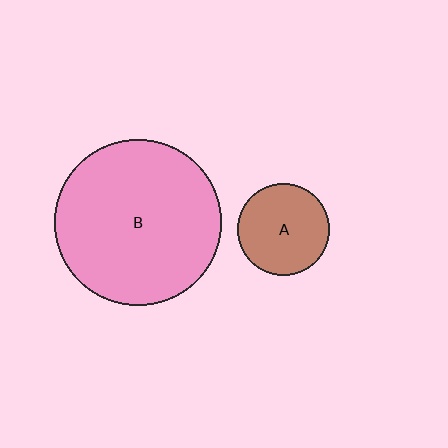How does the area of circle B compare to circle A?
Approximately 3.3 times.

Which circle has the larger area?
Circle B (pink).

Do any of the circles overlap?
No, none of the circles overlap.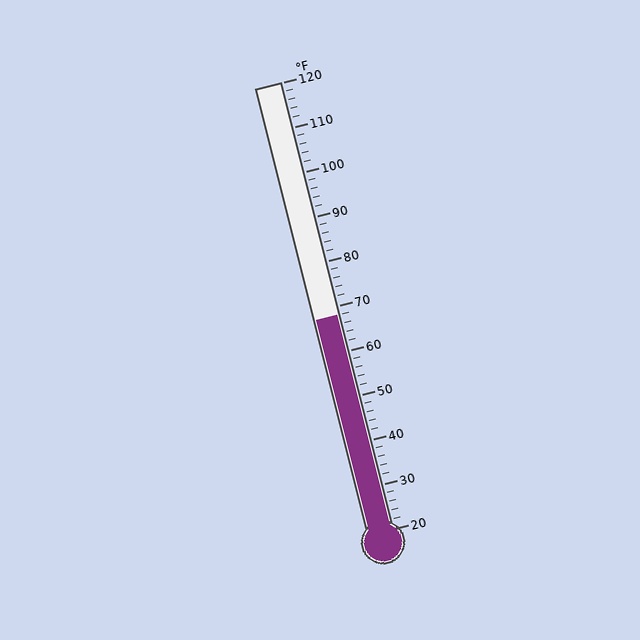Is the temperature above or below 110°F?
The temperature is below 110°F.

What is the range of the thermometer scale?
The thermometer scale ranges from 20°F to 120°F.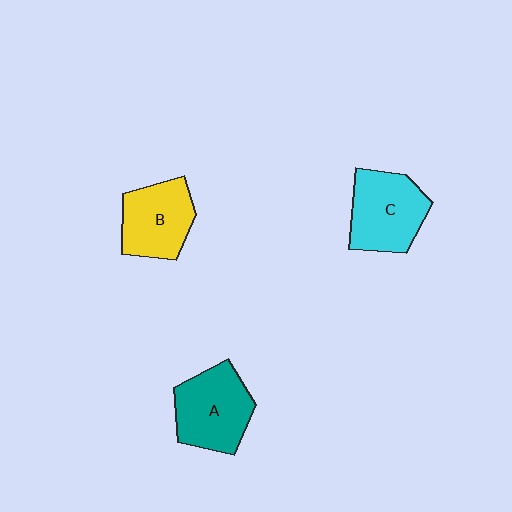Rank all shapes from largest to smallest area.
From largest to smallest: A (teal), C (cyan), B (yellow).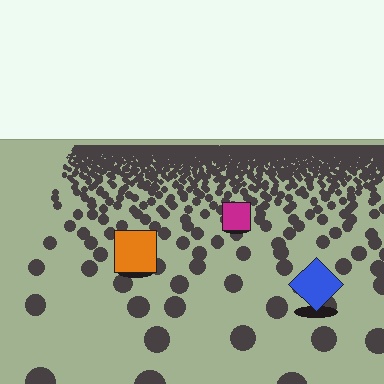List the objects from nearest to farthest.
From nearest to farthest: the blue diamond, the orange square, the magenta square.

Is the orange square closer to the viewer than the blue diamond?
No. The blue diamond is closer — you can tell from the texture gradient: the ground texture is coarser near it.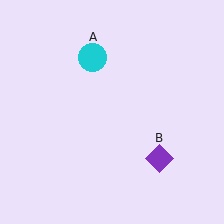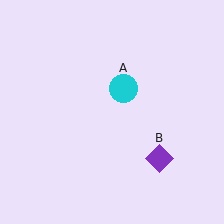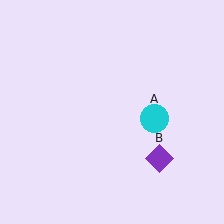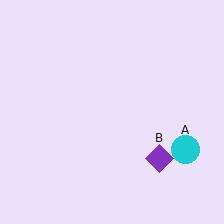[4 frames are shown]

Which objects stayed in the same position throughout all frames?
Purple diamond (object B) remained stationary.